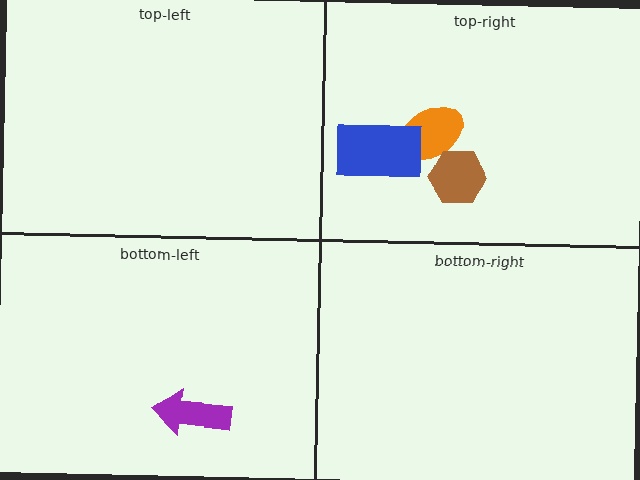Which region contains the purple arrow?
The bottom-left region.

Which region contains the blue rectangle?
The top-right region.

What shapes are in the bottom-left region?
The purple arrow.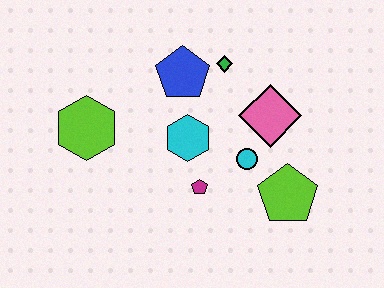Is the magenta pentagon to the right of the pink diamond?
No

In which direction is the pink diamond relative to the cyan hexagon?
The pink diamond is to the right of the cyan hexagon.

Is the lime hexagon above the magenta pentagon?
Yes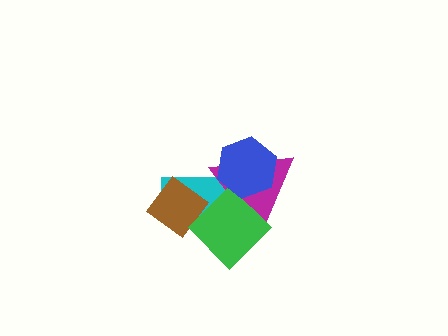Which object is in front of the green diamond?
The blue hexagon is in front of the green diamond.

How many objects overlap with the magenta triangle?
3 objects overlap with the magenta triangle.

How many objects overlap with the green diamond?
4 objects overlap with the green diamond.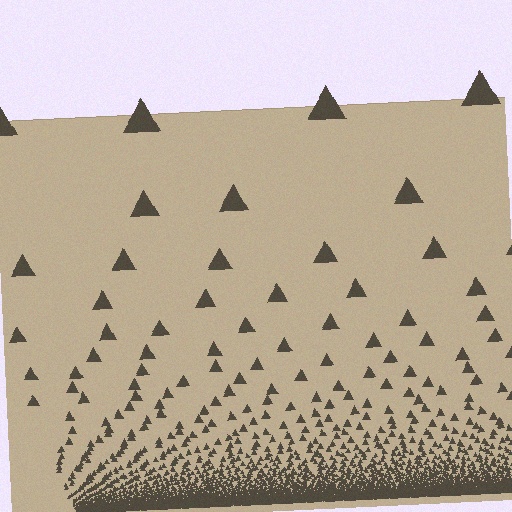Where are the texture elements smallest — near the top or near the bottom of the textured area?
Near the bottom.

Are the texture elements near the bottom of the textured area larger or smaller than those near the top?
Smaller. The gradient is inverted — elements near the bottom are smaller and denser.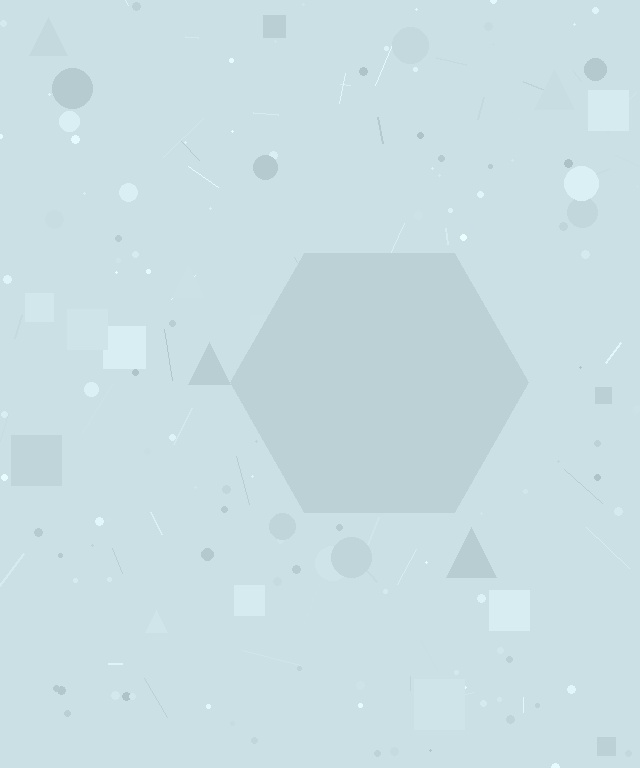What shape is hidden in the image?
A hexagon is hidden in the image.